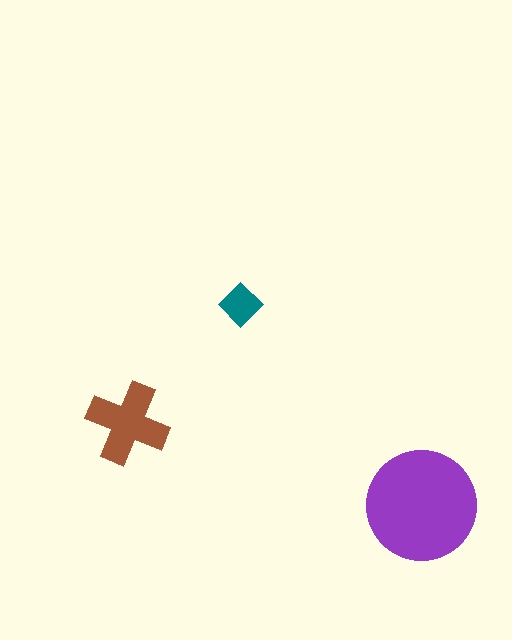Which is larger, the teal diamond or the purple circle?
The purple circle.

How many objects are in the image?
There are 3 objects in the image.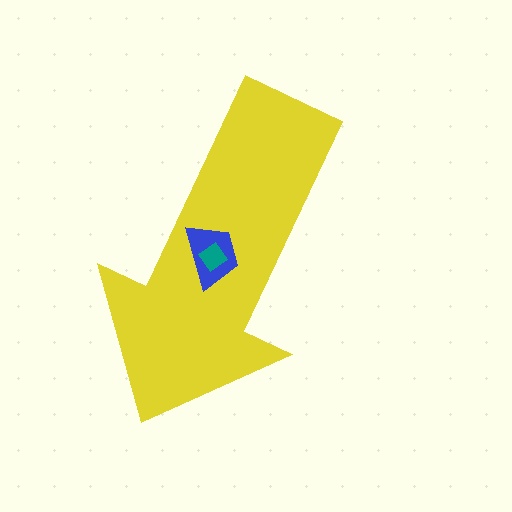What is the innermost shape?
The teal diamond.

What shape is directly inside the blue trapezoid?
The teal diamond.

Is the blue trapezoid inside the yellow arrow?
Yes.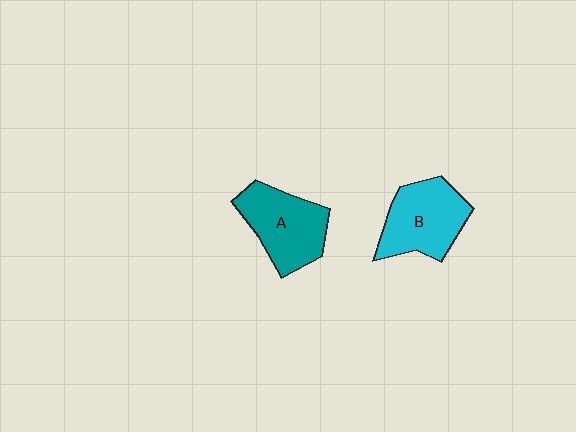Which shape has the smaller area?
Shape A (teal).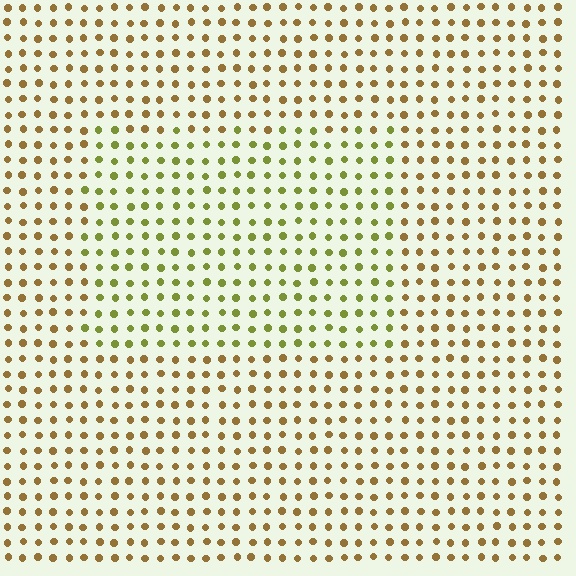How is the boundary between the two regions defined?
The boundary is defined purely by a slight shift in hue (about 37 degrees). Spacing, size, and orientation are identical on both sides.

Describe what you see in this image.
The image is filled with small brown elements in a uniform arrangement. A rectangle-shaped region is visible where the elements are tinted to a slightly different hue, forming a subtle color boundary.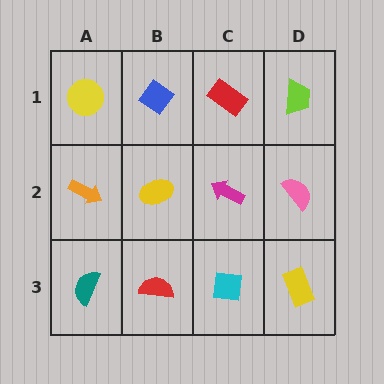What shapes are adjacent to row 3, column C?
A magenta arrow (row 2, column C), a red semicircle (row 3, column B), a yellow rectangle (row 3, column D).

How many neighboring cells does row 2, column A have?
3.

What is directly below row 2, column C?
A cyan square.